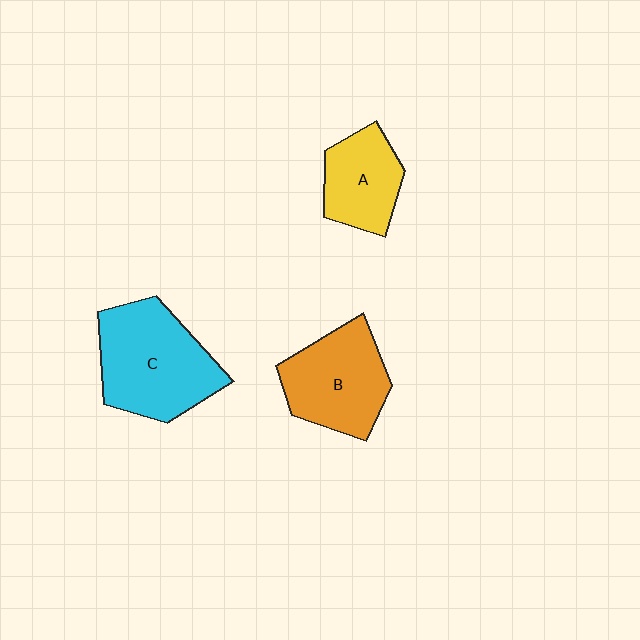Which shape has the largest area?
Shape C (cyan).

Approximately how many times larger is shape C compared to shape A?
Approximately 1.7 times.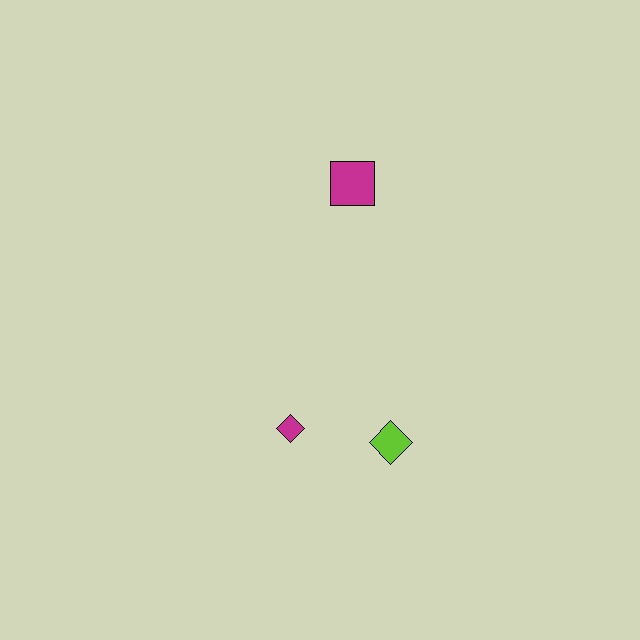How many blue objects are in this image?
There are no blue objects.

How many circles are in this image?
There are no circles.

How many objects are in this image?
There are 3 objects.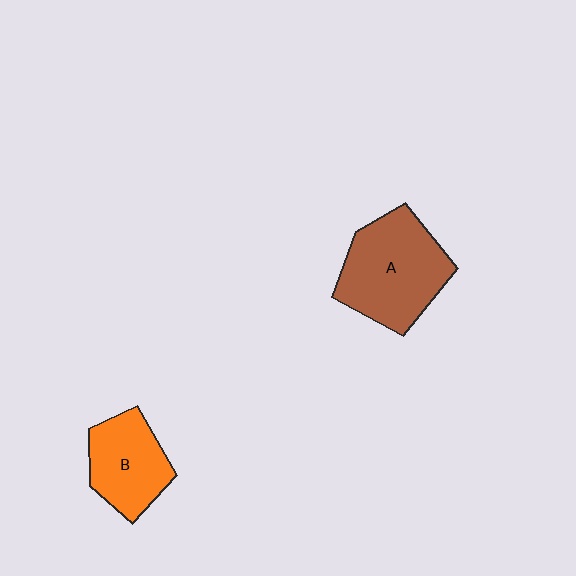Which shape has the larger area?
Shape A (brown).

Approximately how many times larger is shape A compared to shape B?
Approximately 1.5 times.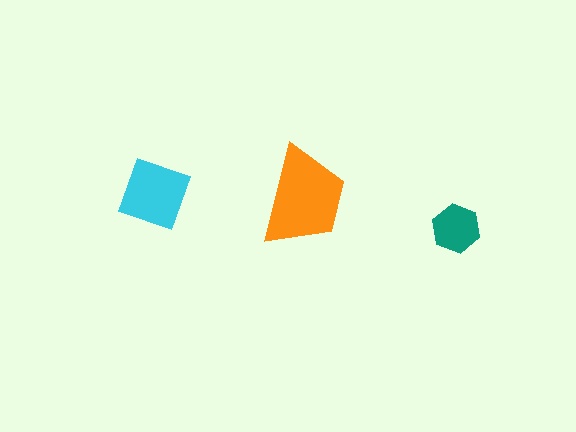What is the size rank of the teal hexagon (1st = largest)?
3rd.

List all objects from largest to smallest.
The orange trapezoid, the cyan square, the teal hexagon.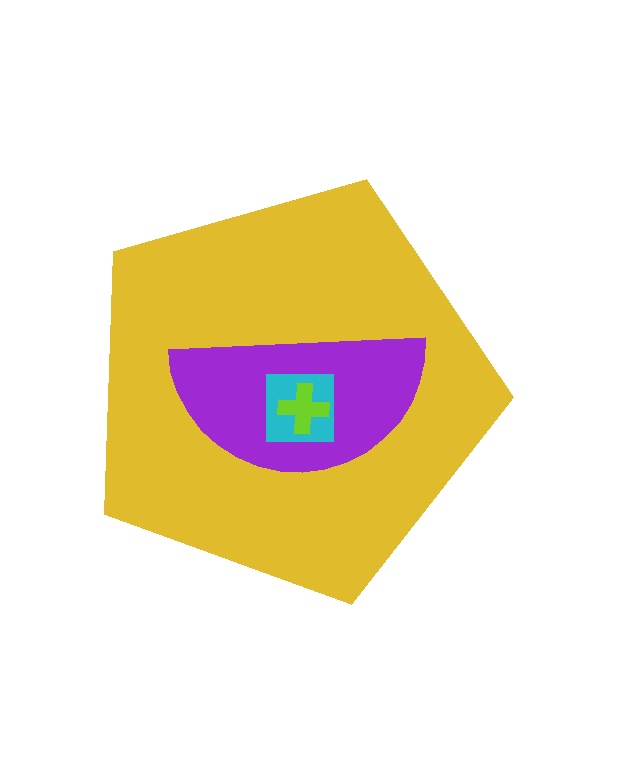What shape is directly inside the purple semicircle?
The cyan square.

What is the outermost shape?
The yellow pentagon.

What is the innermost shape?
The lime cross.